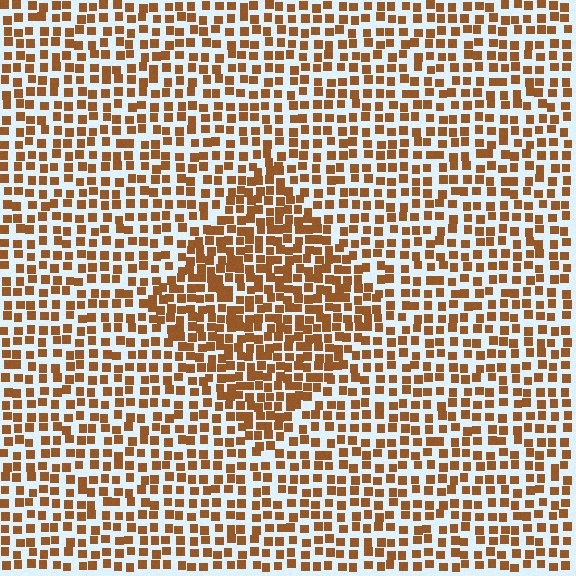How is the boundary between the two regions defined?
The boundary is defined by a change in element density (approximately 1.6x ratio). All elements are the same color, size, and shape.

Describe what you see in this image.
The image contains small brown elements arranged at two different densities. A diamond-shaped region is visible where the elements are more densely packed than the surrounding area.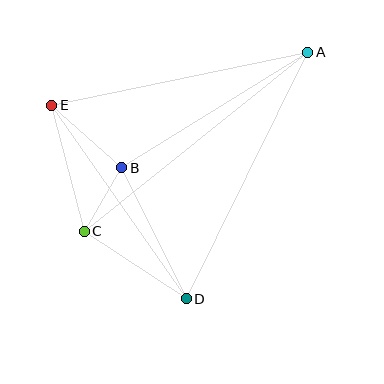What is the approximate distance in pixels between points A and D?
The distance between A and D is approximately 275 pixels.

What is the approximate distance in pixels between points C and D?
The distance between C and D is approximately 122 pixels.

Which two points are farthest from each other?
Points A and C are farthest from each other.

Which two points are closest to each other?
Points B and C are closest to each other.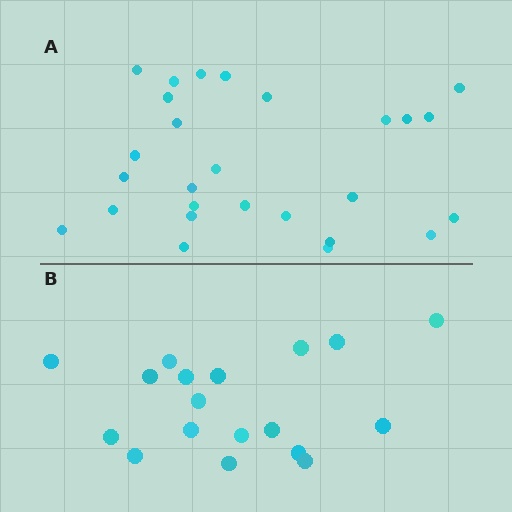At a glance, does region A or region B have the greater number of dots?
Region A (the top region) has more dots.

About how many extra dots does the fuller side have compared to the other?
Region A has roughly 8 or so more dots than region B.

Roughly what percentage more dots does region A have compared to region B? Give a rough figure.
About 50% more.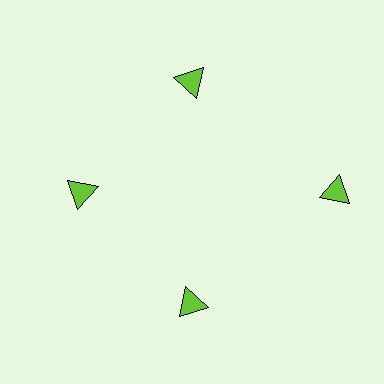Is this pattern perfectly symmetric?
No. The 4 lime triangles are arranged in a ring, but one element near the 3 o'clock position is pushed outward from the center, breaking the 4-fold rotational symmetry.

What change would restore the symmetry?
The symmetry would be restored by moving it inward, back onto the ring so that all 4 triangles sit at equal angles and equal distance from the center.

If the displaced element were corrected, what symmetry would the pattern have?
It would have 4-fold rotational symmetry — the pattern would map onto itself every 90 degrees.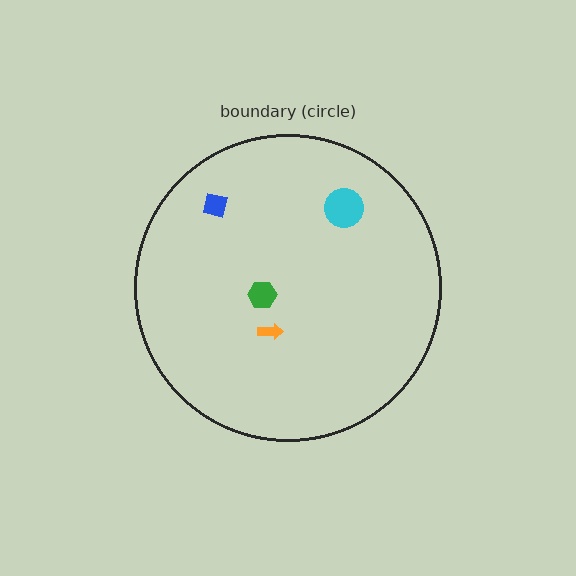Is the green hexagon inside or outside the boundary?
Inside.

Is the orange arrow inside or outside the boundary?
Inside.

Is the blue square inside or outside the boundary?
Inside.